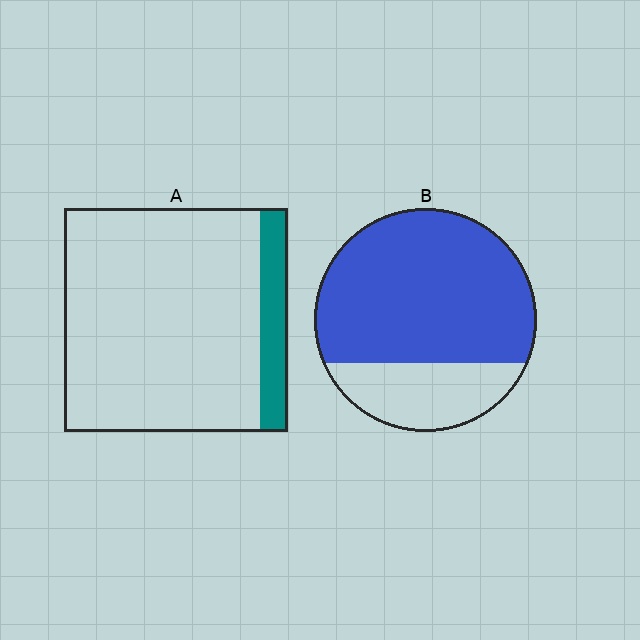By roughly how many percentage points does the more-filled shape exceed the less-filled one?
By roughly 60 percentage points (B over A).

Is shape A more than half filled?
No.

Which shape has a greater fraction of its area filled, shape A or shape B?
Shape B.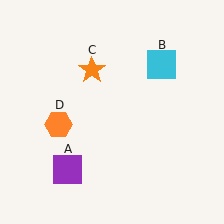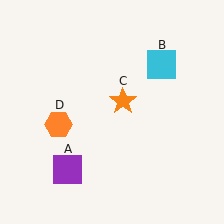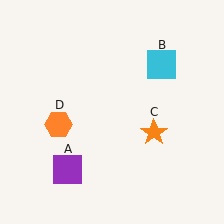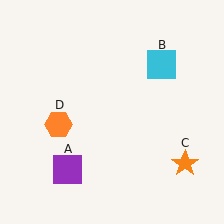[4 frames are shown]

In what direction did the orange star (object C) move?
The orange star (object C) moved down and to the right.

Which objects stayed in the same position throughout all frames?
Purple square (object A) and cyan square (object B) and orange hexagon (object D) remained stationary.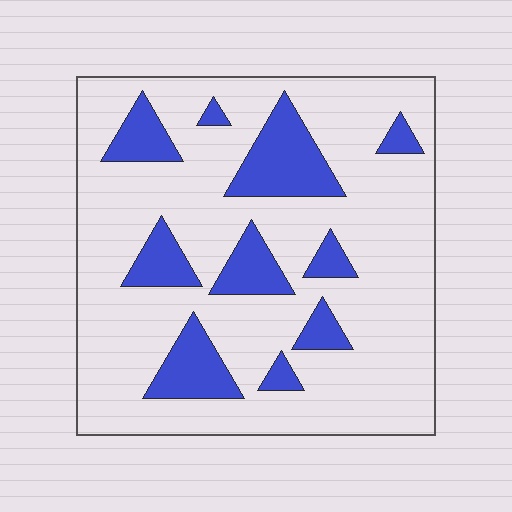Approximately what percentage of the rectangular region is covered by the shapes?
Approximately 20%.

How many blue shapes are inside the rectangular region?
10.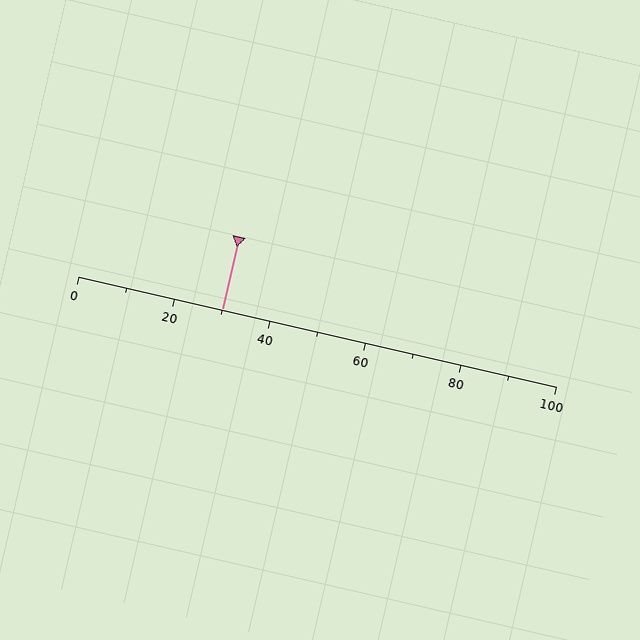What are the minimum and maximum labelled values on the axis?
The axis runs from 0 to 100.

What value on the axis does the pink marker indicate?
The marker indicates approximately 30.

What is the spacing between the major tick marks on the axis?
The major ticks are spaced 20 apart.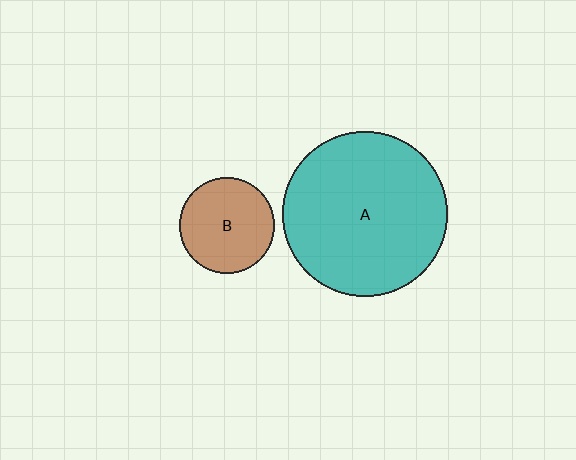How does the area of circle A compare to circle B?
Approximately 3.0 times.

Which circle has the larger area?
Circle A (teal).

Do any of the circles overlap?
No, none of the circles overlap.